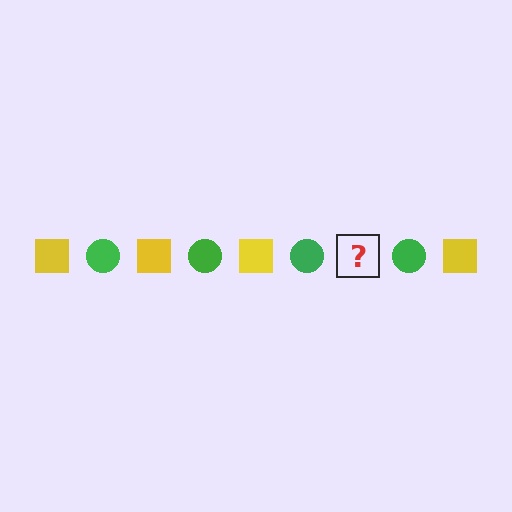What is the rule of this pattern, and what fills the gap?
The rule is that the pattern alternates between yellow square and green circle. The gap should be filled with a yellow square.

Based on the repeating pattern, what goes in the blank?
The blank should be a yellow square.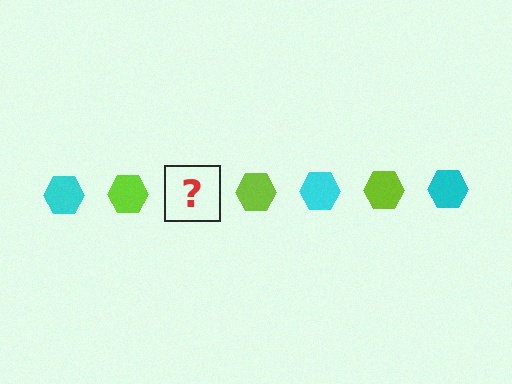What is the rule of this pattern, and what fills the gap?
The rule is that the pattern cycles through cyan, lime hexagons. The gap should be filled with a cyan hexagon.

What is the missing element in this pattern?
The missing element is a cyan hexagon.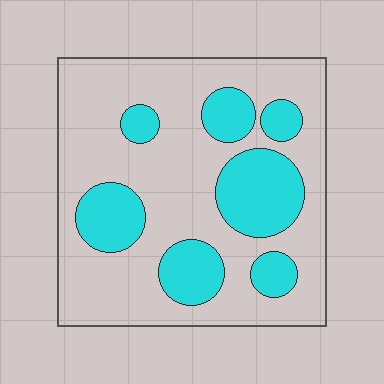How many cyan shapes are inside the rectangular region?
7.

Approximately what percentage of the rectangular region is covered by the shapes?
Approximately 30%.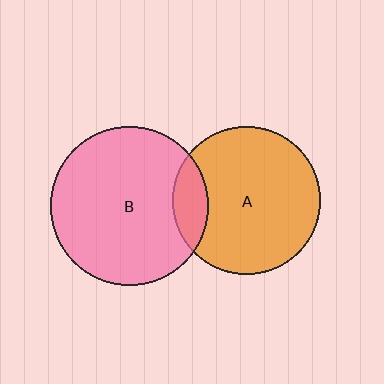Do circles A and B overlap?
Yes.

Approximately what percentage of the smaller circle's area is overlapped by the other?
Approximately 15%.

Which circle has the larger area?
Circle B (pink).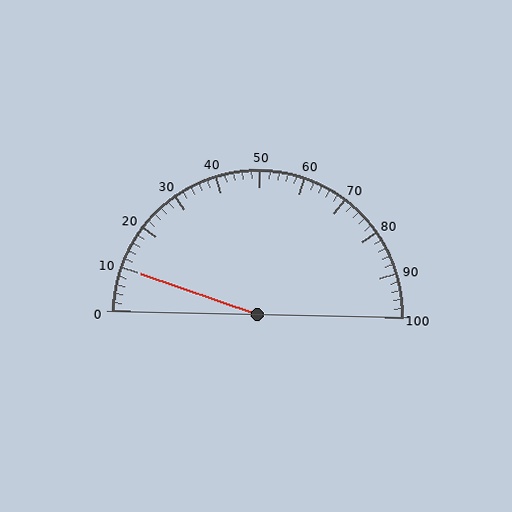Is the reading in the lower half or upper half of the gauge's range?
The reading is in the lower half of the range (0 to 100).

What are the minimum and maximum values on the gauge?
The gauge ranges from 0 to 100.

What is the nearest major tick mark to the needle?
The nearest major tick mark is 10.